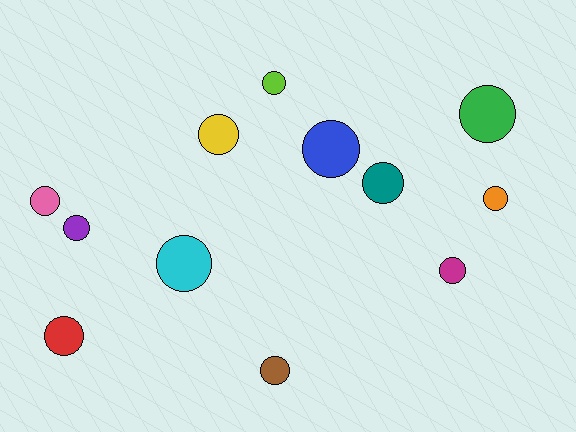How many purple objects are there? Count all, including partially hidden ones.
There is 1 purple object.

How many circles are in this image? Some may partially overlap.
There are 12 circles.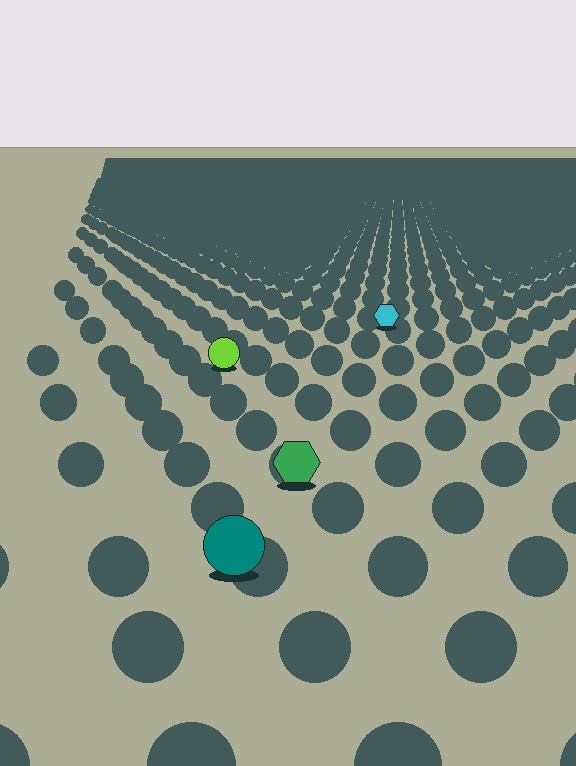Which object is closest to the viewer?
The teal circle is closest. The texture marks near it are larger and more spread out.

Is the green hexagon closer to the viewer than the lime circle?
Yes. The green hexagon is closer — you can tell from the texture gradient: the ground texture is coarser near it.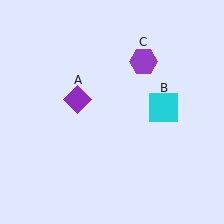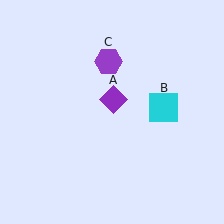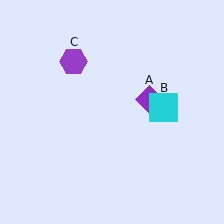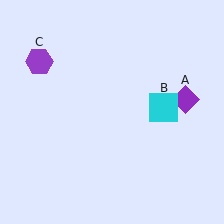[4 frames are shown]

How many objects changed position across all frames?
2 objects changed position: purple diamond (object A), purple hexagon (object C).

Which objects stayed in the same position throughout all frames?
Cyan square (object B) remained stationary.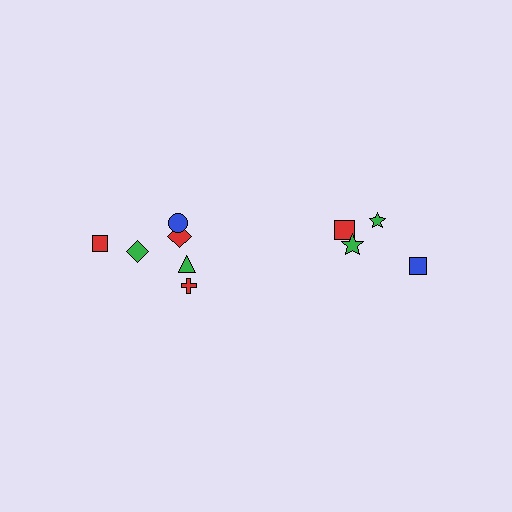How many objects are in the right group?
There are 4 objects.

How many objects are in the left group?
There are 6 objects.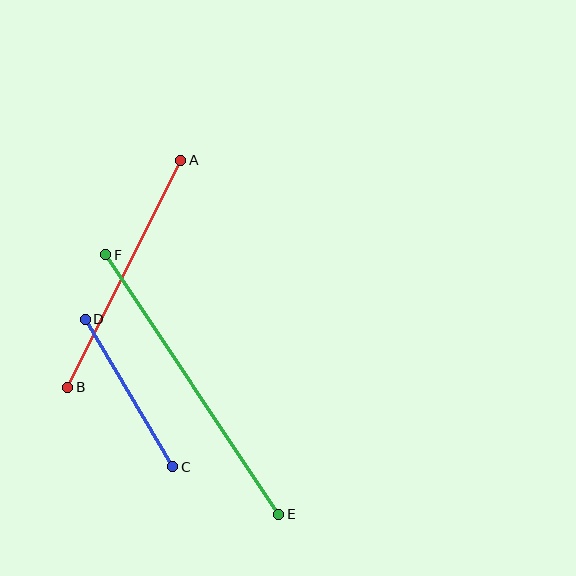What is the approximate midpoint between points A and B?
The midpoint is at approximately (124, 274) pixels.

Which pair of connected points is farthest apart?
Points E and F are farthest apart.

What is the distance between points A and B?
The distance is approximately 254 pixels.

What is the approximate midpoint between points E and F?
The midpoint is at approximately (192, 384) pixels.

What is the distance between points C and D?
The distance is approximately 172 pixels.